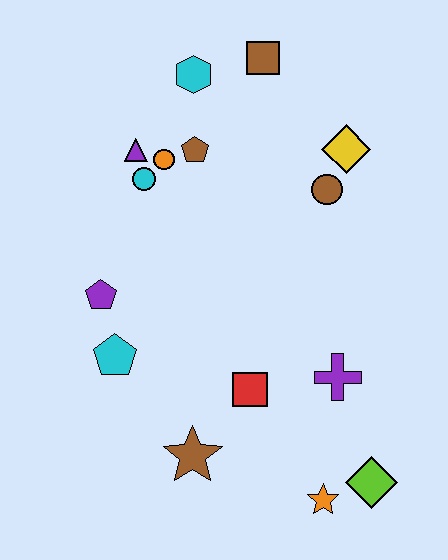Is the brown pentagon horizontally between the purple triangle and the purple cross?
Yes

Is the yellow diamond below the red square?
No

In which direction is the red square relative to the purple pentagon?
The red square is to the right of the purple pentagon.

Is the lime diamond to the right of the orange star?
Yes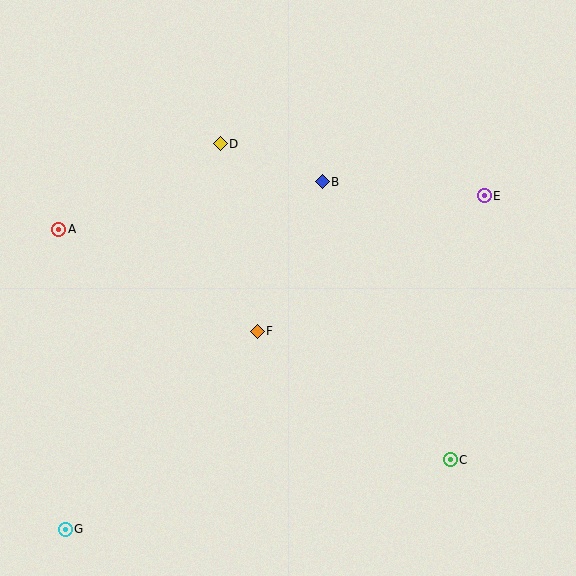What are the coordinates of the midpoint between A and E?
The midpoint between A and E is at (272, 212).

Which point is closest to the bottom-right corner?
Point C is closest to the bottom-right corner.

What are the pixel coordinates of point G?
Point G is at (65, 529).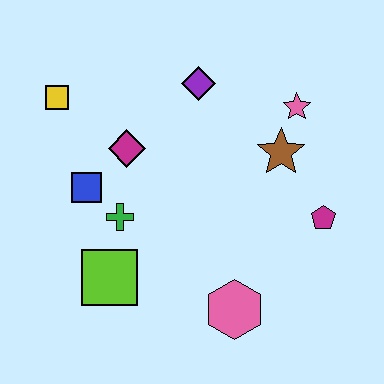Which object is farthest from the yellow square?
The magenta pentagon is farthest from the yellow square.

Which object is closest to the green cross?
The blue square is closest to the green cross.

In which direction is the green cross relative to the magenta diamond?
The green cross is below the magenta diamond.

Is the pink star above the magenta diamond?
Yes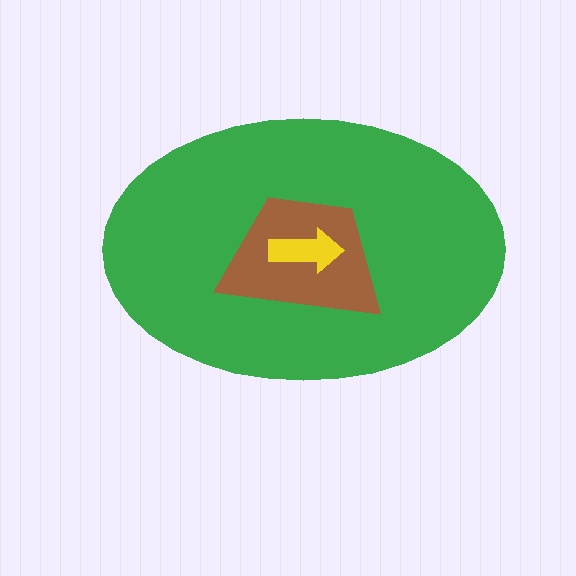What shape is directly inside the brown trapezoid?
The yellow arrow.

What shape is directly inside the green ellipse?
The brown trapezoid.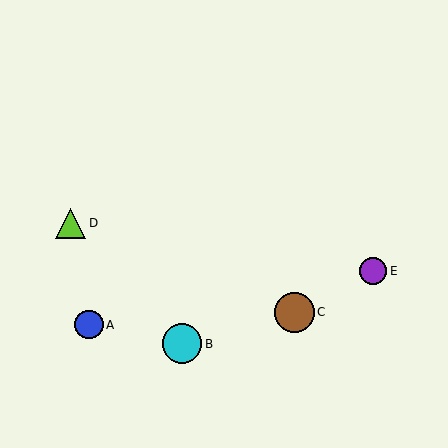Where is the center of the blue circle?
The center of the blue circle is at (89, 325).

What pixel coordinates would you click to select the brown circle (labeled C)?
Click at (294, 312) to select the brown circle C.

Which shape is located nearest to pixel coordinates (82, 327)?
The blue circle (labeled A) at (89, 325) is nearest to that location.